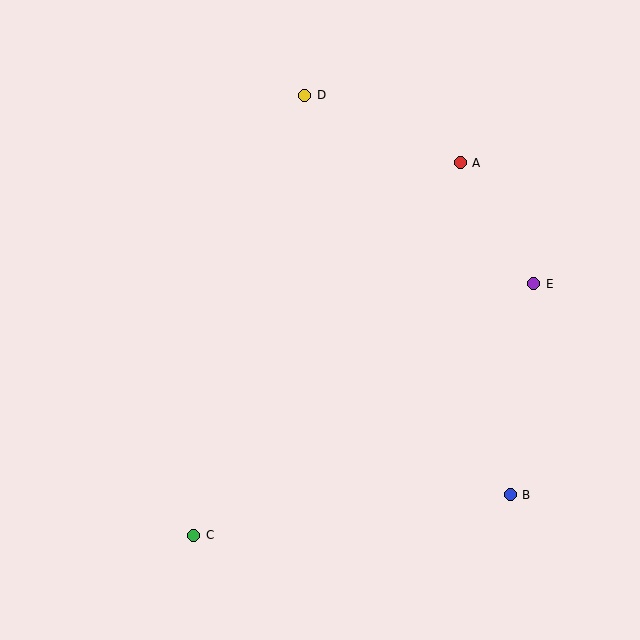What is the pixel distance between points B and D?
The distance between B and D is 449 pixels.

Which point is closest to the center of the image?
Point A at (460, 163) is closest to the center.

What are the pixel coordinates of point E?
Point E is at (534, 284).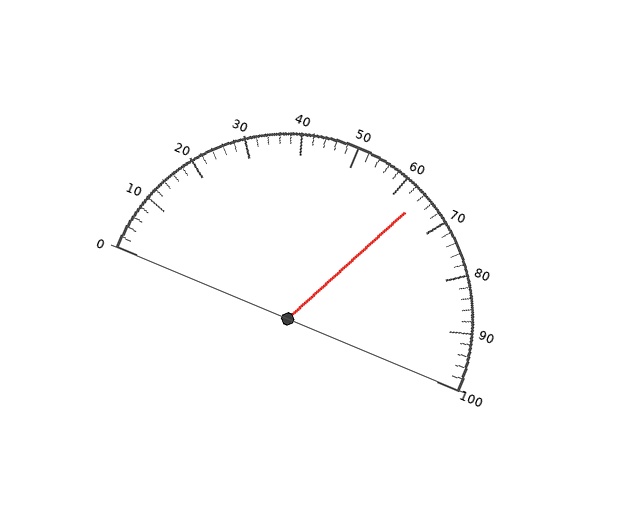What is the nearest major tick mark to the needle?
The nearest major tick mark is 60.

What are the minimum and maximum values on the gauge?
The gauge ranges from 0 to 100.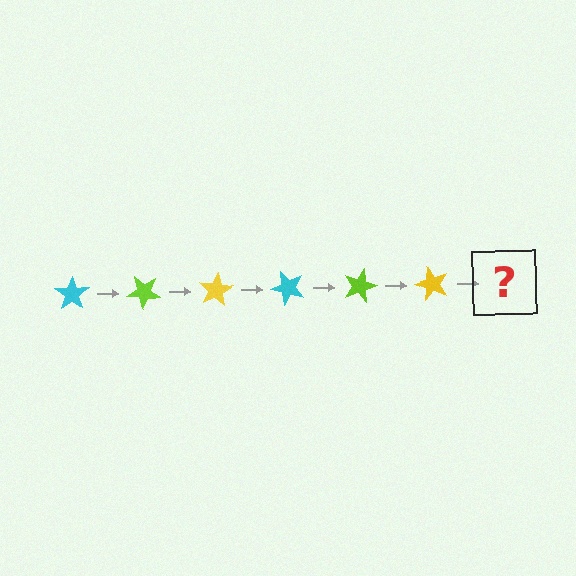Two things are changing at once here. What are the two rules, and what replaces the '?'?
The two rules are that it rotates 40 degrees each step and the color cycles through cyan, lime, and yellow. The '?' should be a cyan star, rotated 240 degrees from the start.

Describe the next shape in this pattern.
It should be a cyan star, rotated 240 degrees from the start.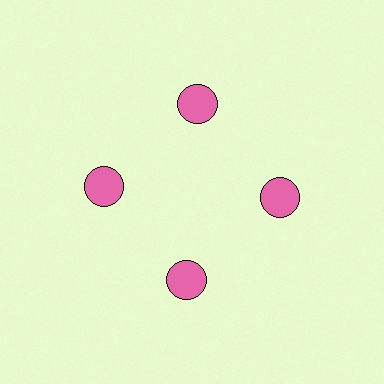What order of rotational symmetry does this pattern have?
This pattern has 4-fold rotational symmetry.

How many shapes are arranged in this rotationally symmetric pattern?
There are 4 shapes, arranged in 4 groups of 1.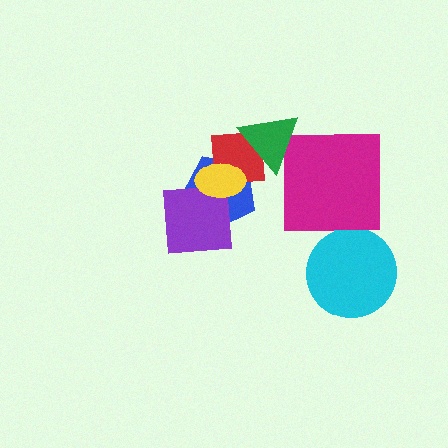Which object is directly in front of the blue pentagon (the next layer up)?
The red square is directly in front of the blue pentagon.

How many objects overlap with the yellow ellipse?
3 objects overlap with the yellow ellipse.